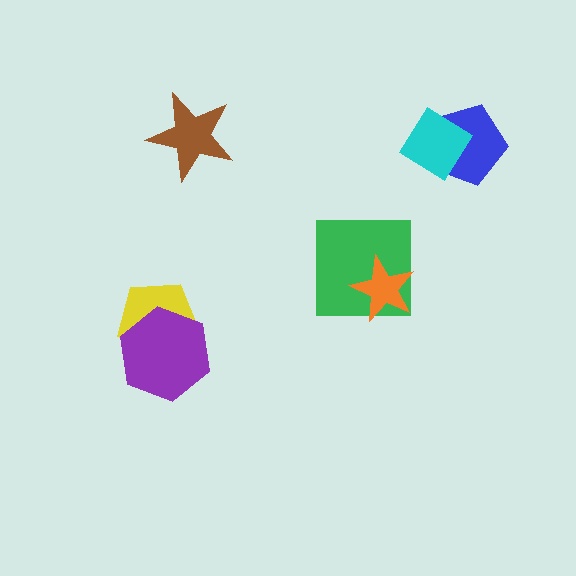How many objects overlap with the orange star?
1 object overlaps with the orange star.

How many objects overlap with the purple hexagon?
1 object overlaps with the purple hexagon.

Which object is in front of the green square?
The orange star is in front of the green square.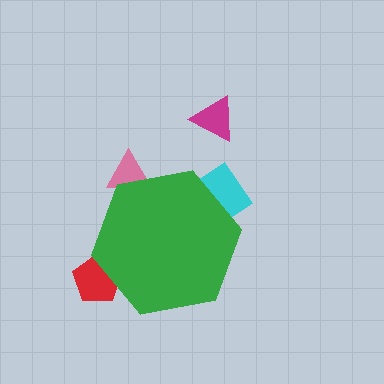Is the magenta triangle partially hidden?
No, the magenta triangle is fully visible.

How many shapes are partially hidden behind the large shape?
3 shapes are partially hidden.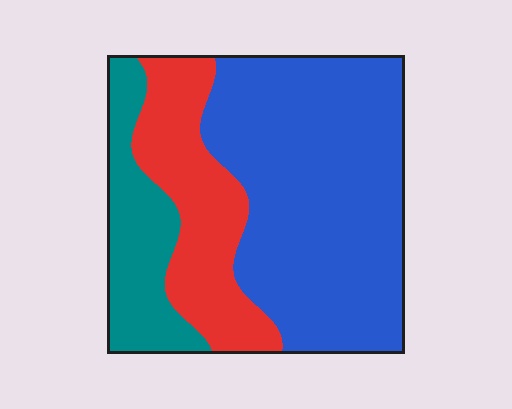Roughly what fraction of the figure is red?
Red covers 24% of the figure.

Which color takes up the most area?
Blue, at roughly 55%.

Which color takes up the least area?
Teal, at roughly 20%.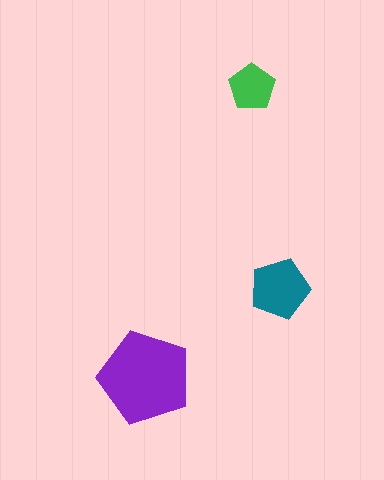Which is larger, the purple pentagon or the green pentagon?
The purple one.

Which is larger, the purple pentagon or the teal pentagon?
The purple one.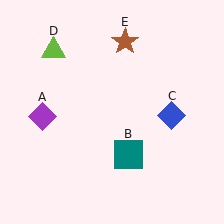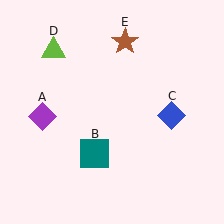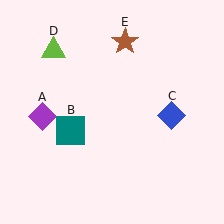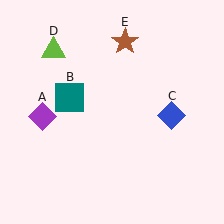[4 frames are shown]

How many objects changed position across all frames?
1 object changed position: teal square (object B).